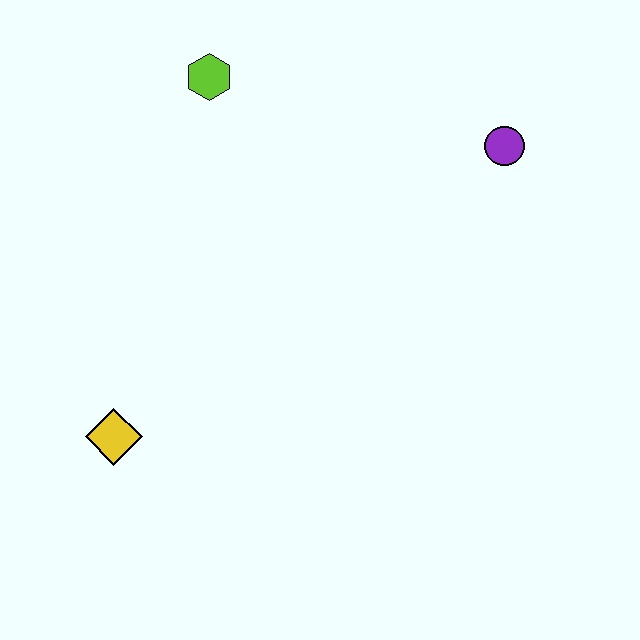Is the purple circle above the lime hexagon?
No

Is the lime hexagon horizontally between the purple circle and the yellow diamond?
Yes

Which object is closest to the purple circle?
The lime hexagon is closest to the purple circle.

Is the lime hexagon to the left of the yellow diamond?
No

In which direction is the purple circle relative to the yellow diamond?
The purple circle is to the right of the yellow diamond.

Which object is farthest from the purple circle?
The yellow diamond is farthest from the purple circle.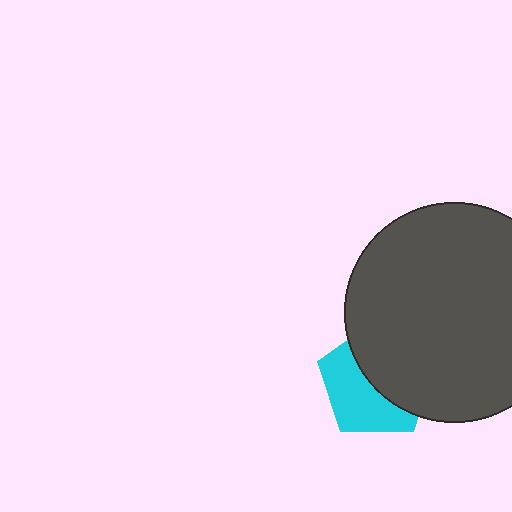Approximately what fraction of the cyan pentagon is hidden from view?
Roughly 52% of the cyan pentagon is hidden behind the dark gray circle.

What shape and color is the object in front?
The object in front is a dark gray circle.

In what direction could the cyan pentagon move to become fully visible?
The cyan pentagon could move toward the lower-left. That would shift it out from behind the dark gray circle entirely.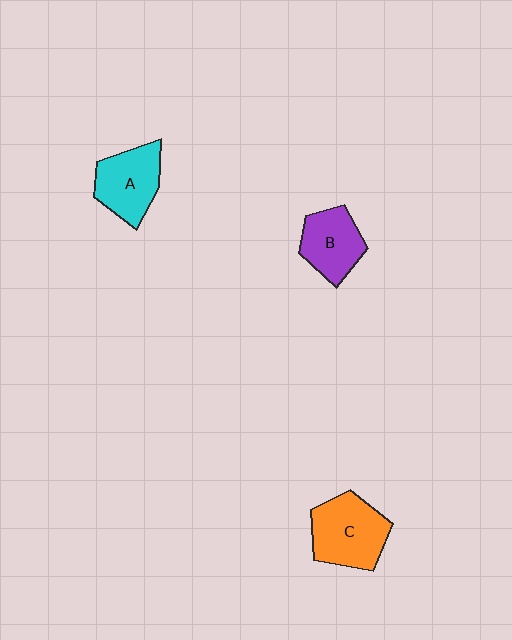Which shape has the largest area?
Shape C (orange).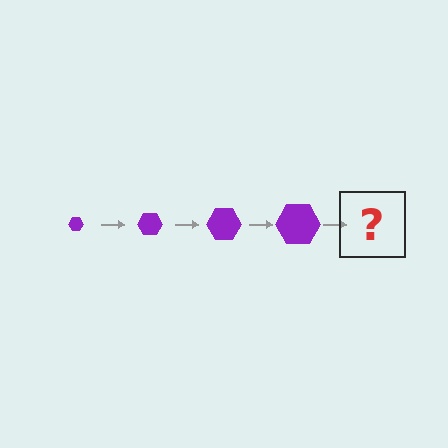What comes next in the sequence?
The next element should be a purple hexagon, larger than the previous one.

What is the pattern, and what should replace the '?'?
The pattern is that the hexagon gets progressively larger each step. The '?' should be a purple hexagon, larger than the previous one.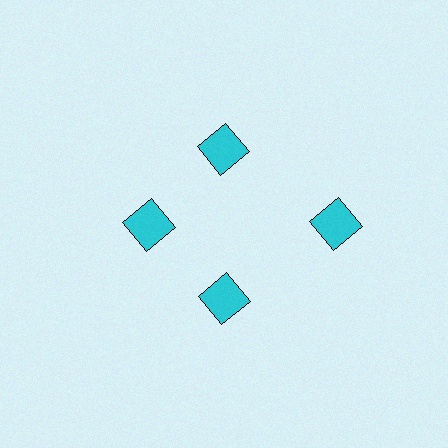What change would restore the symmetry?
The symmetry would be restored by moving it inward, back onto the ring so that all 4 squares sit at equal angles and equal distance from the center.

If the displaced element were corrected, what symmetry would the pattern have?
It would have 4-fold rotational symmetry — the pattern would map onto itself every 90 degrees.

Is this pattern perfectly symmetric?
No. The 4 cyan squares are arranged in a ring, but one element near the 3 o'clock position is pushed outward from the center, breaking the 4-fold rotational symmetry.